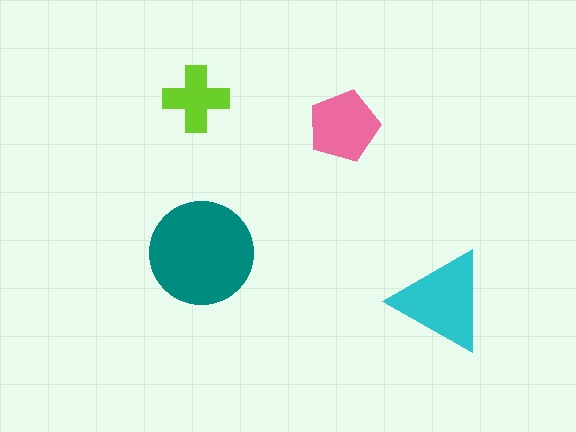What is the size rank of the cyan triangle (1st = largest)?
2nd.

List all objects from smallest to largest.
The lime cross, the pink pentagon, the cyan triangle, the teal circle.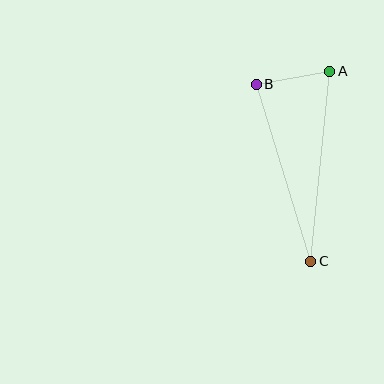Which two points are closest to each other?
Points A and B are closest to each other.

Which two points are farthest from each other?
Points A and C are farthest from each other.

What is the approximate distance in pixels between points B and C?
The distance between B and C is approximately 185 pixels.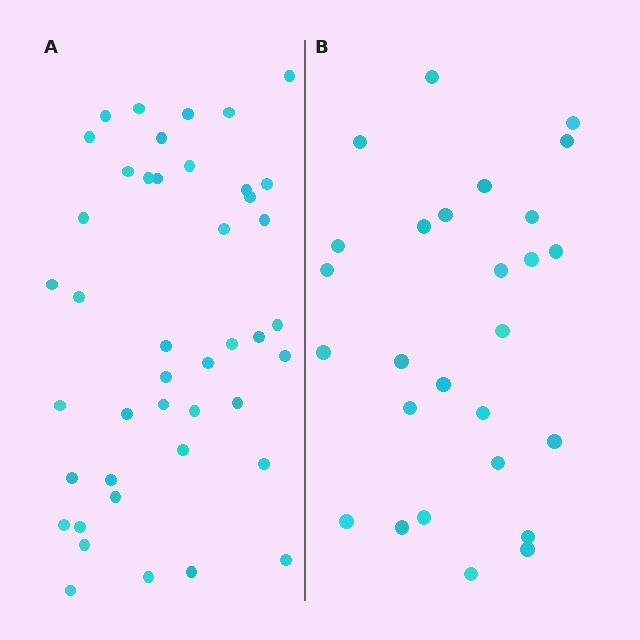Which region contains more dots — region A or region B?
Region A (the left region) has more dots.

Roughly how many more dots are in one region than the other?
Region A has approximately 15 more dots than region B.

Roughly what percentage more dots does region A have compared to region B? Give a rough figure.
About 60% more.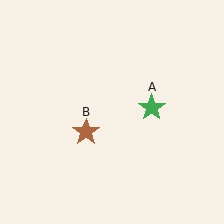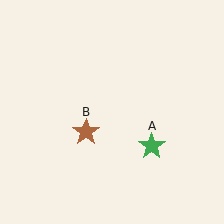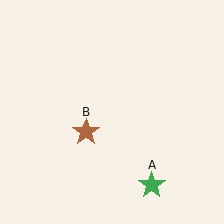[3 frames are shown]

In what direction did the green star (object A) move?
The green star (object A) moved down.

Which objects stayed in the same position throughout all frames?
Brown star (object B) remained stationary.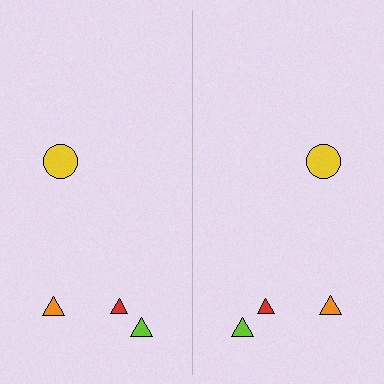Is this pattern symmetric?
Yes, this pattern has bilateral (reflection) symmetry.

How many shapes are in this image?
There are 8 shapes in this image.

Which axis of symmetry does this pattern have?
The pattern has a vertical axis of symmetry running through the center of the image.